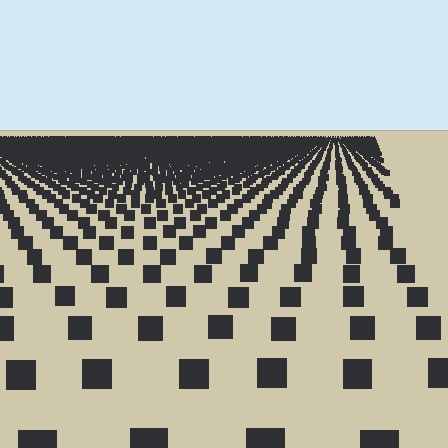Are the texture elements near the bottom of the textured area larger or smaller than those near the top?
Larger. Near the bottom, elements are closer to the viewer and appear at a bigger on-screen size.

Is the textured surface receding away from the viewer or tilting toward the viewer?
The surface is receding away from the viewer. Texture elements get smaller and denser toward the top.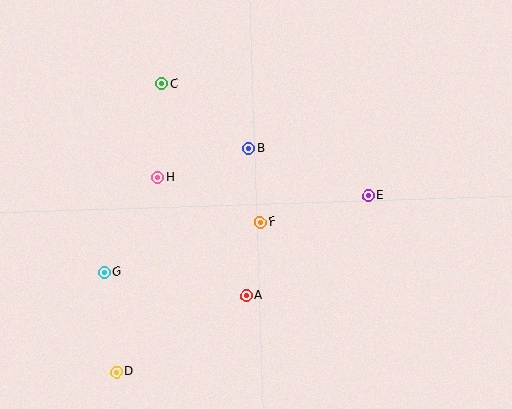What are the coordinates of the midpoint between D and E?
The midpoint between D and E is at (242, 284).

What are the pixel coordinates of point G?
Point G is at (104, 272).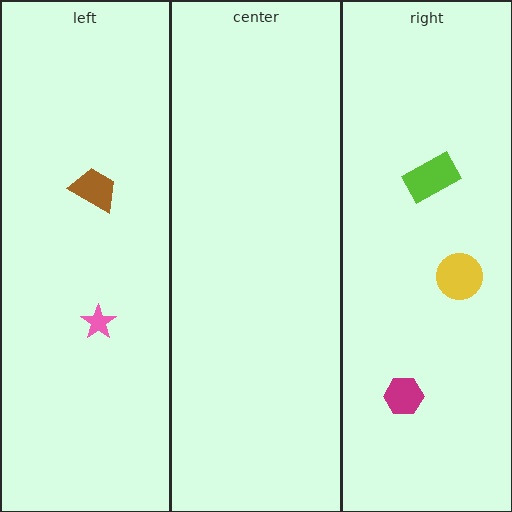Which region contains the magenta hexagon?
The right region.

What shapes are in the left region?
The brown trapezoid, the pink star.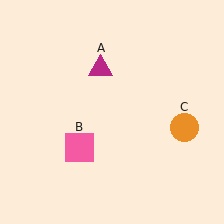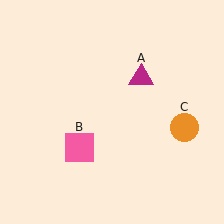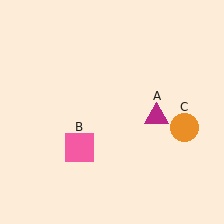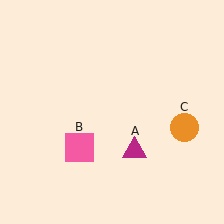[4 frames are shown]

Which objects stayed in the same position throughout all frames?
Pink square (object B) and orange circle (object C) remained stationary.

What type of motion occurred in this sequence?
The magenta triangle (object A) rotated clockwise around the center of the scene.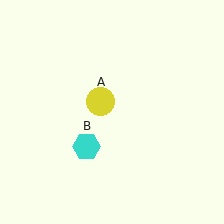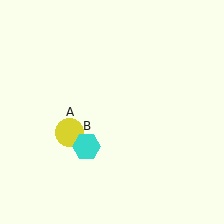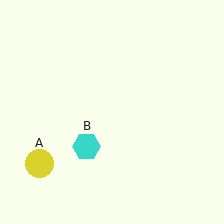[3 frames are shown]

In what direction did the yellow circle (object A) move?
The yellow circle (object A) moved down and to the left.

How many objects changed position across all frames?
1 object changed position: yellow circle (object A).